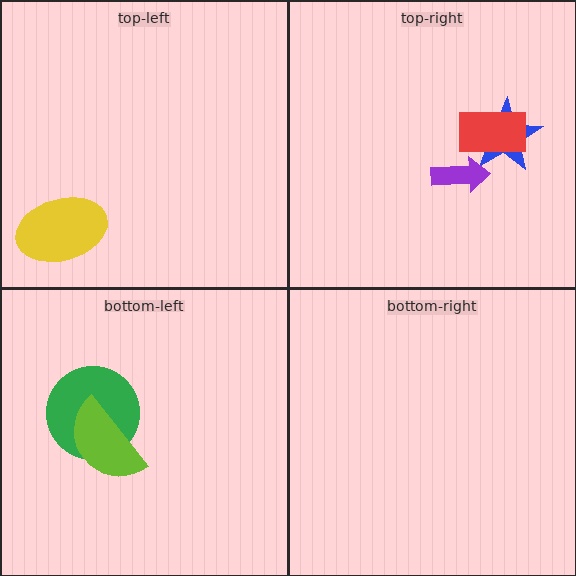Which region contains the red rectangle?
The top-right region.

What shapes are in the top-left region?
The yellow ellipse.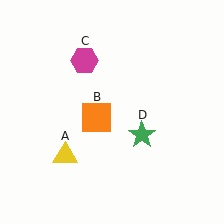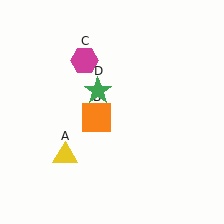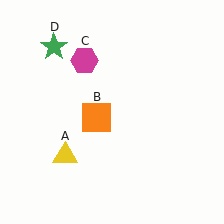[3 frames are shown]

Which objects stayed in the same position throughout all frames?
Yellow triangle (object A) and orange square (object B) and magenta hexagon (object C) remained stationary.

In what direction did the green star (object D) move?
The green star (object D) moved up and to the left.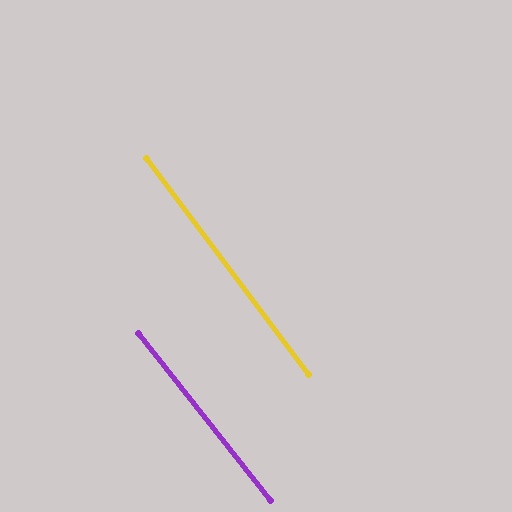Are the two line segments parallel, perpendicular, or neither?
Parallel — their directions differ by only 1.5°.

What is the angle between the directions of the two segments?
Approximately 1 degree.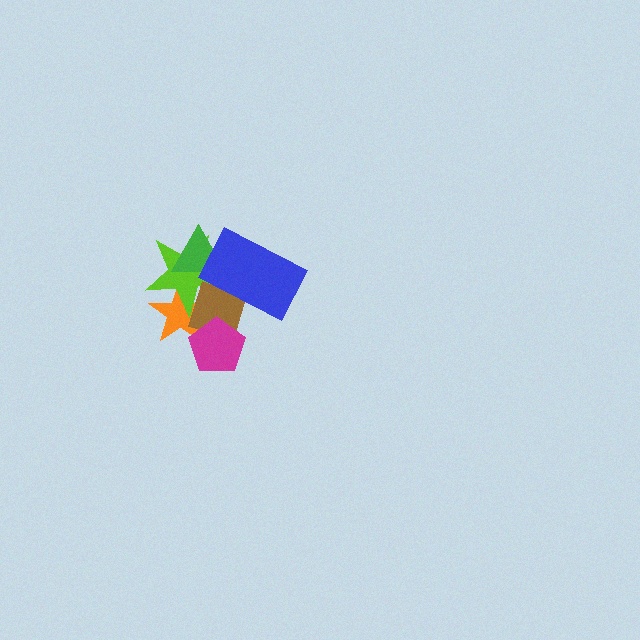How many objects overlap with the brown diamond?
5 objects overlap with the brown diamond.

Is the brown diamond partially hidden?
Yes, it is partially covered by another shape.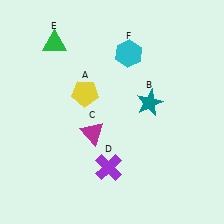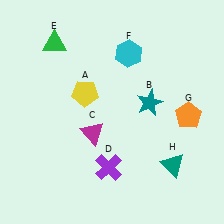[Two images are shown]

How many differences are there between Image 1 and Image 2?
There are 2 differences between the two images.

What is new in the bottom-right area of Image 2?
An orange pentagon (G) was added in the bottom-right area of Image 2.